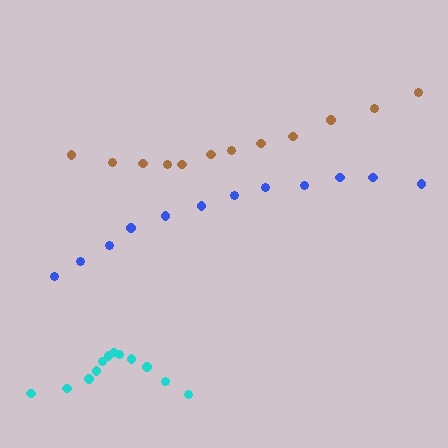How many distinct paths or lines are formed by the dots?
There are 3 distinct paths.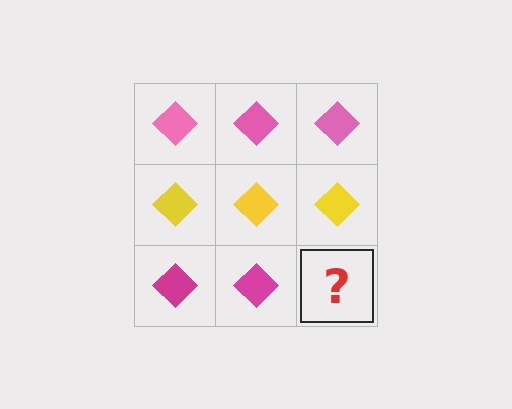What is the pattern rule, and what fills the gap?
The rule is that each row has a consistent color. The gap should be filled with a magenta diamond.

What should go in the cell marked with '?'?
The missing cell should contain a magenta diamond.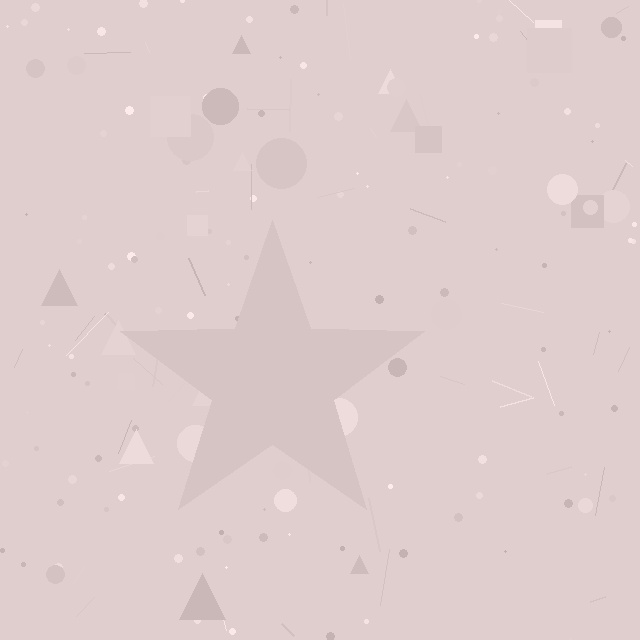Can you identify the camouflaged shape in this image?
The camouflaged shape is a star.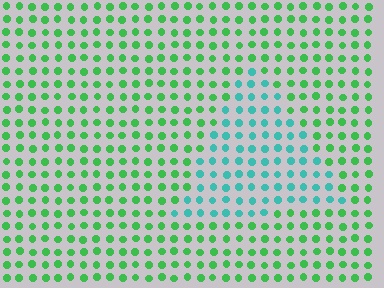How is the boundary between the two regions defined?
The boundary is defined purely by a slight shift in hue (about 45 degrees). Spacing, size, and orientation are identical on both sides.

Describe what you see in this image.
The image is filled with small green elements in a uniform arrangement. A triangle-shaped region is visible where the elements are tinted to a slightly different hue, forming a subtle color boundary.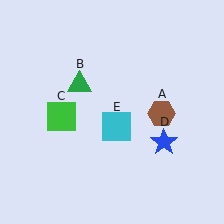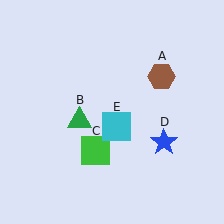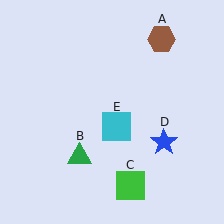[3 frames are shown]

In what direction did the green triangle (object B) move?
The green triangle (object B) moved down.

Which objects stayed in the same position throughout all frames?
Blue star (object D) and cyan square (object E) remained stationary.